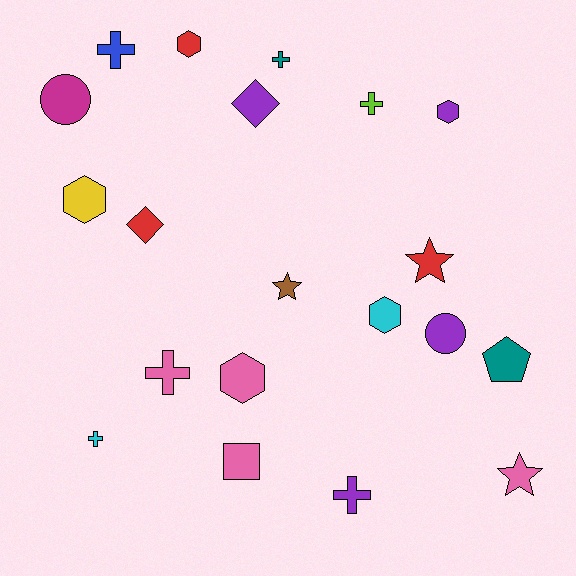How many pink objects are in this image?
There are 4 pink objects.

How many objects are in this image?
There are 20 objects.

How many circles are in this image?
There are 2 circles.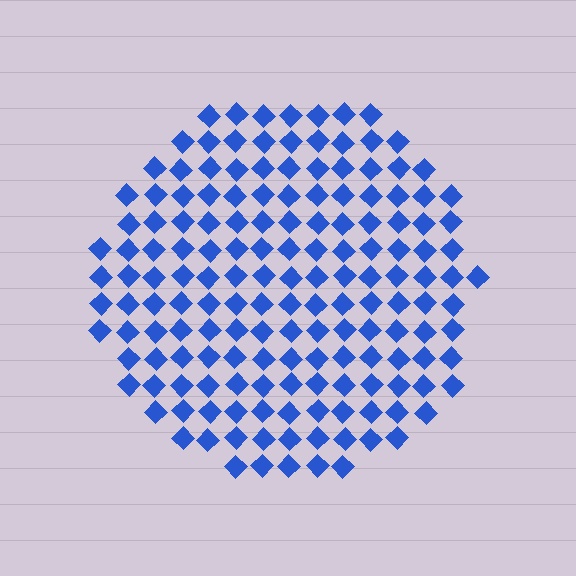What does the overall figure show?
The overall figure shows a circle.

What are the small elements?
The small elements are diamonds.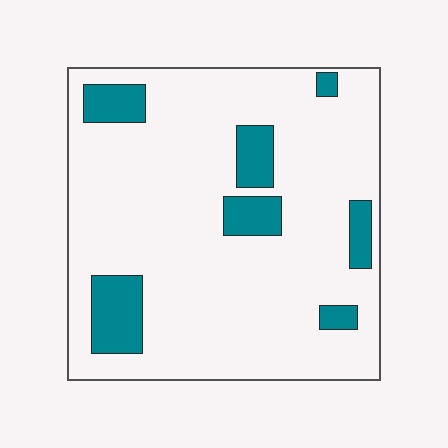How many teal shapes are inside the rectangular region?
7.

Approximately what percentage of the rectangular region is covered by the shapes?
Approximately 15%.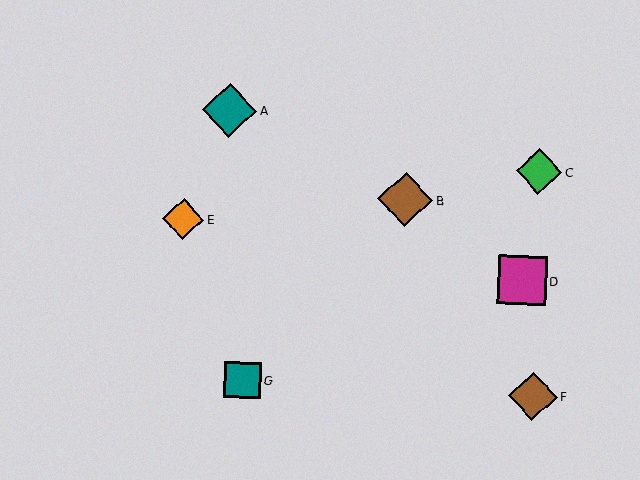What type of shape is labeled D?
Shape D is a magenta square.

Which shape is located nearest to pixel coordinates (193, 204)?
The orange diamond (labeled E) at (183, 219) is nearest to that location.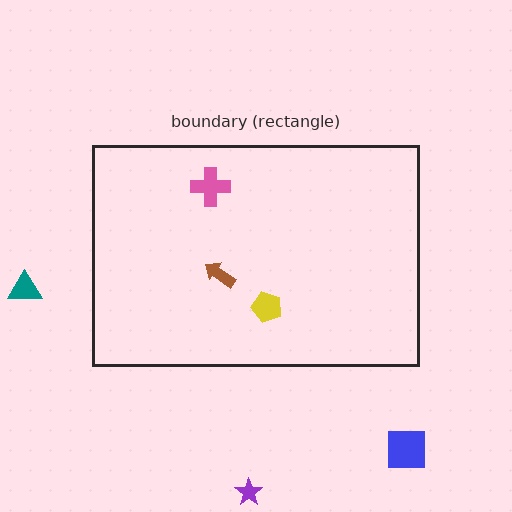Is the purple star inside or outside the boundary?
Outside.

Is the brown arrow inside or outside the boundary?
Inside.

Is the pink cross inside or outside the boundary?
Inside.